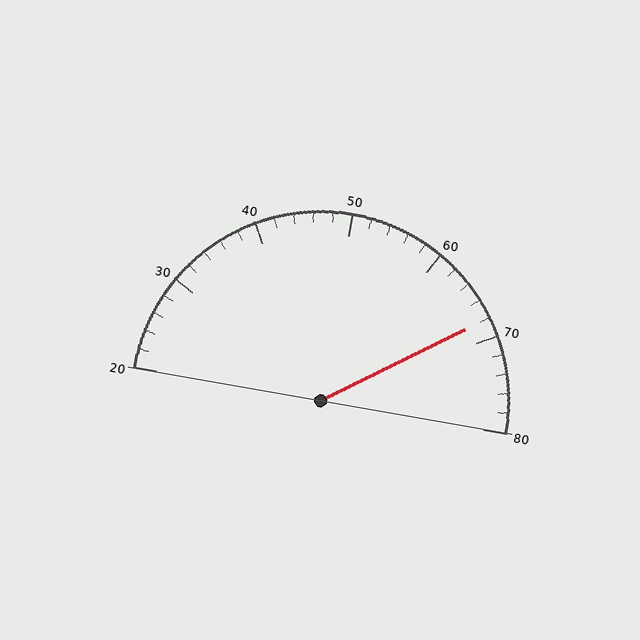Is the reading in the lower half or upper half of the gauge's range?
The reading is in the upper half of the range (20 to 80).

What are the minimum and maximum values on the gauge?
The gauge ranges from 20 to 80.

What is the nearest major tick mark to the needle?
The nearest major tick mark is 70.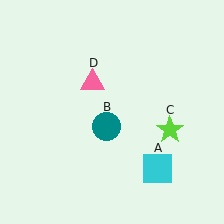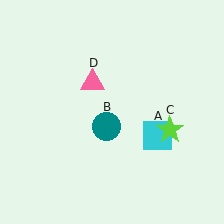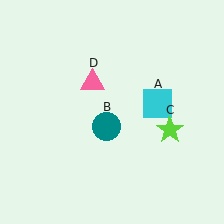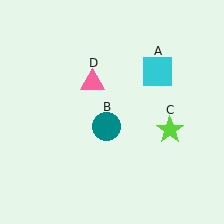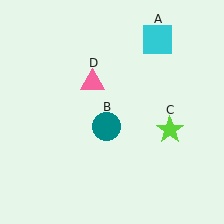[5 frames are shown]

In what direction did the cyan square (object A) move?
The cyan square (object A) moved up.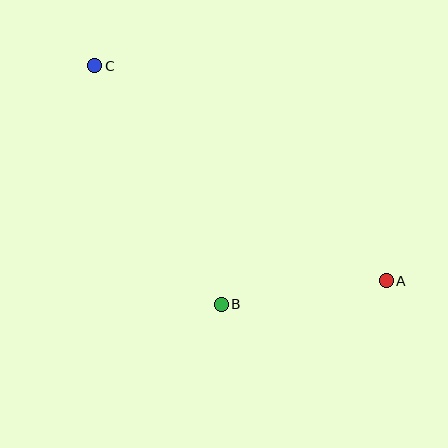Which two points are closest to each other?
Points A and B are closest to each other.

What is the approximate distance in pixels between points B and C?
The distance between B and C is approximately 270 pixels.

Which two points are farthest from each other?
Points A and C are farthest from each other.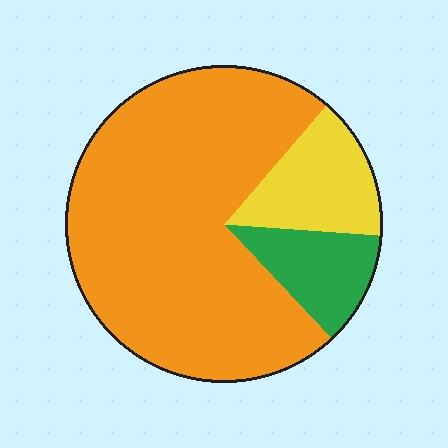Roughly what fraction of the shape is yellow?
Yellow covers about 15% of the shape.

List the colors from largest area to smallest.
From largest to smallest: orange, yellow, green.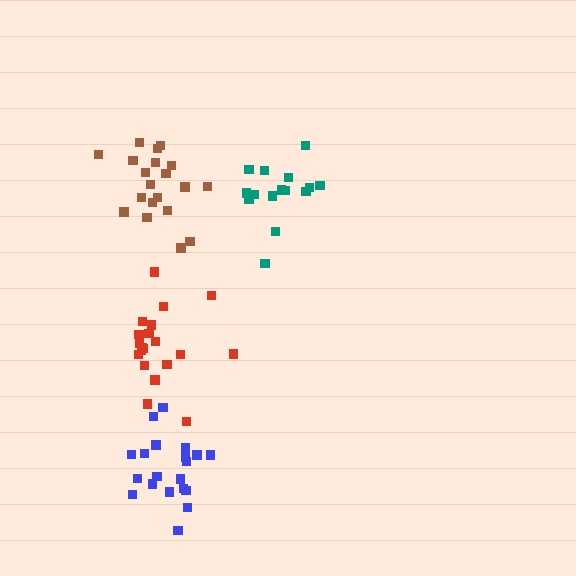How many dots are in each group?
Group 1: 15 dots, Group 2: 20 dots, Group 3: 20 dots, Group 4: 20 dots (75 total).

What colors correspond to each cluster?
The clusters are colored: teal, brown, blue, red.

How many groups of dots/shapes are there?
There are 4 groups.